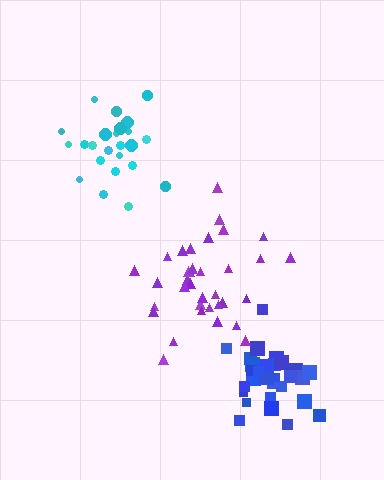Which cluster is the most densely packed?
Blue.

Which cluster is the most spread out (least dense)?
Purple.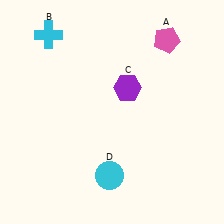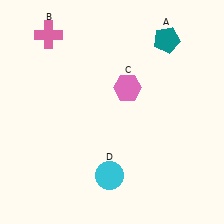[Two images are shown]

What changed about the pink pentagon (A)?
In Image 1, A is pink. In Image 2, it changed to teal.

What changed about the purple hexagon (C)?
In Image 1, C is purple. In Image 2, it changed to pink.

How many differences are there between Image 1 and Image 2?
There are 3 differences between the two images.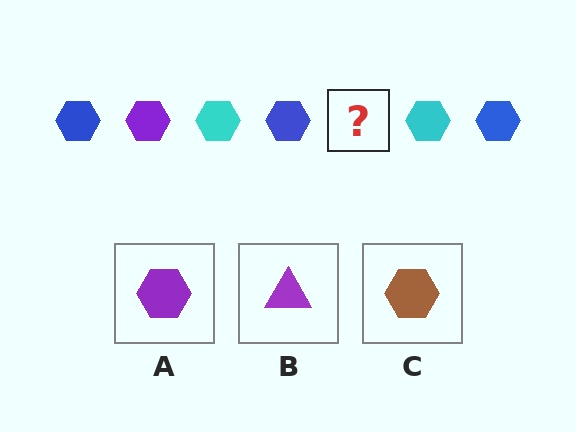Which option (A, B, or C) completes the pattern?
A.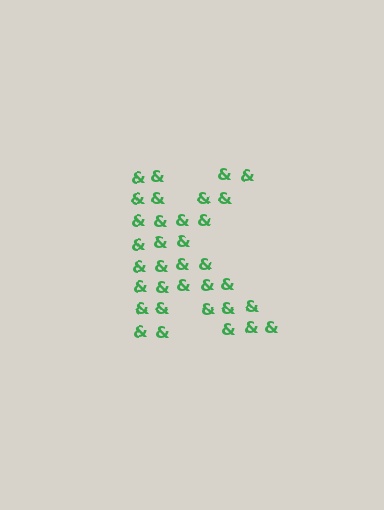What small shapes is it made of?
It is made of small ampersands.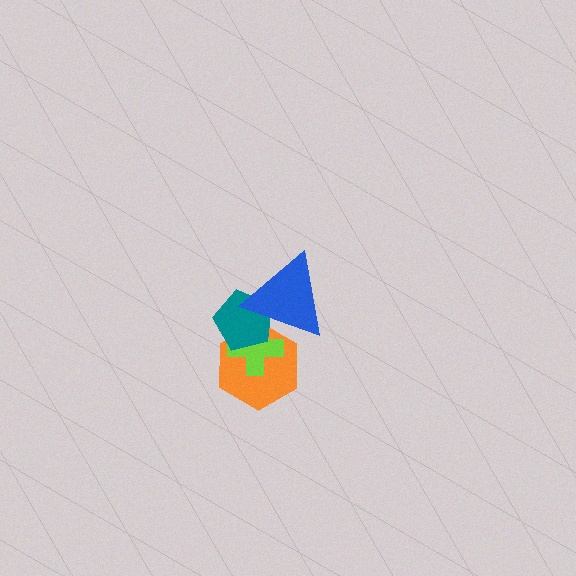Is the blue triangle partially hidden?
No, no other shape covers it.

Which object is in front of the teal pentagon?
The blue triangle is in front of the teal pentagon.